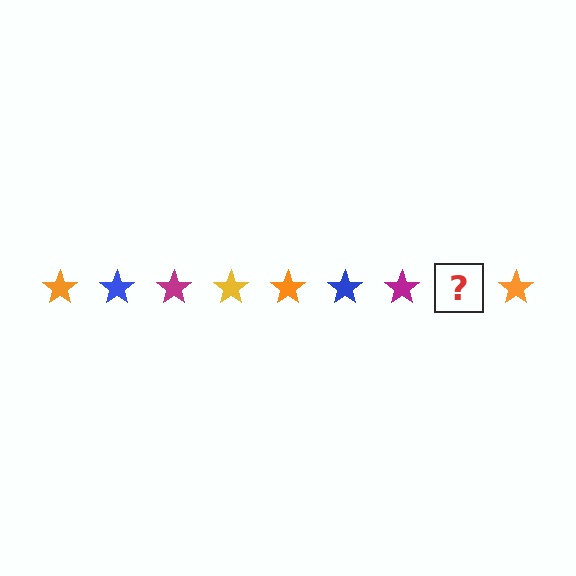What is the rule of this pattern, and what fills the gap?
The rule is that the pattern cycles through orange, blue, magenta, yellow stars. The gap should be filled with a yellow star.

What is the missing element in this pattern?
The missing element is a yellow star.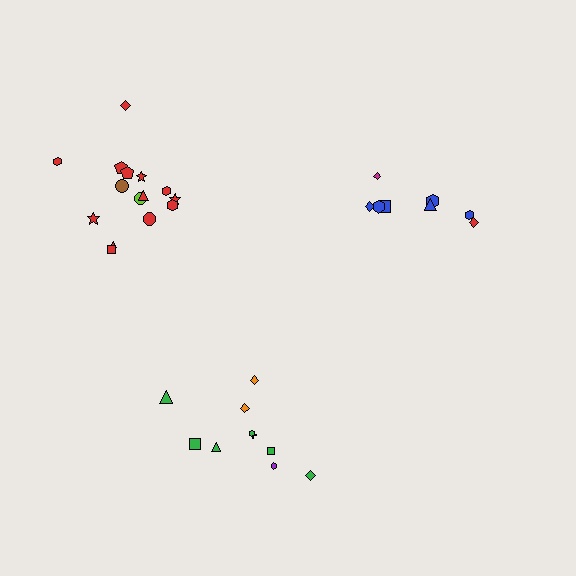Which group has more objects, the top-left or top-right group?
The top-left group.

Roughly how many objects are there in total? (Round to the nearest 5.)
Roughly 35 objects in total.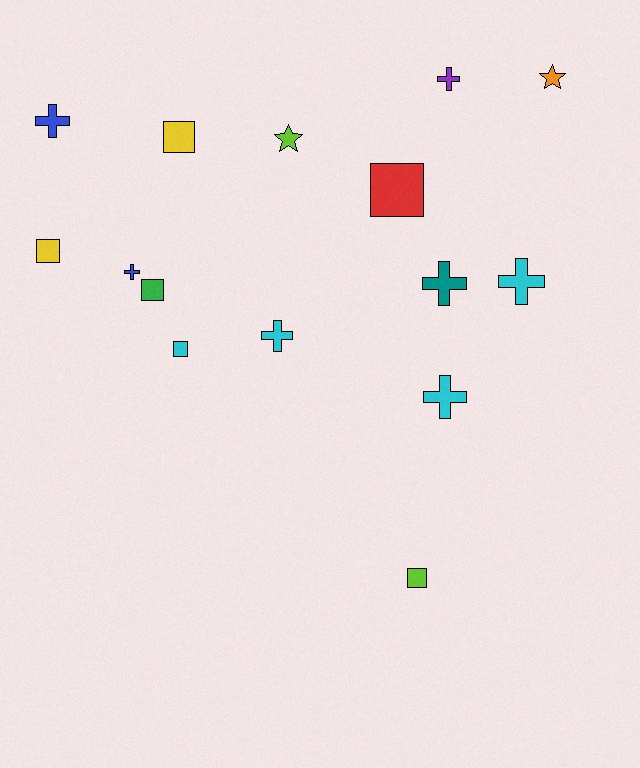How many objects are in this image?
There are 15 objects.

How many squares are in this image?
There are 6 squares.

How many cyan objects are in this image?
There are 4 cyan objects.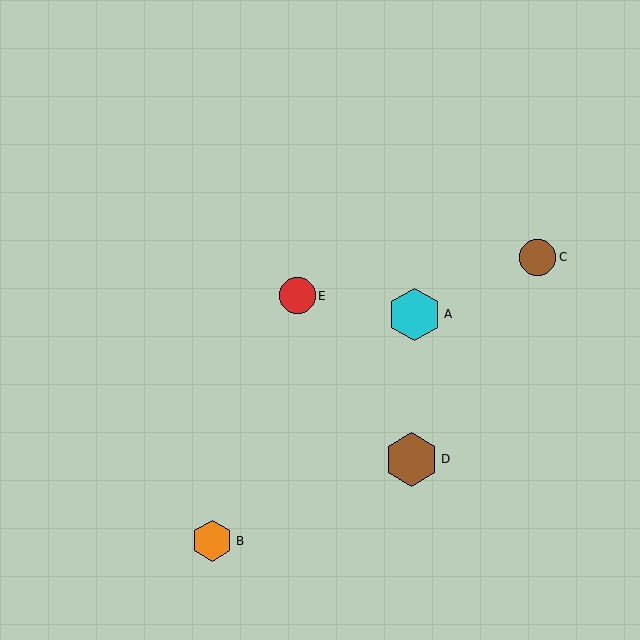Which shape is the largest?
The brown hexagon (labeled D) is the largest.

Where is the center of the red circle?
The center of the red circle is at (297, 296).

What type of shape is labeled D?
Shape D is a brown hexagon.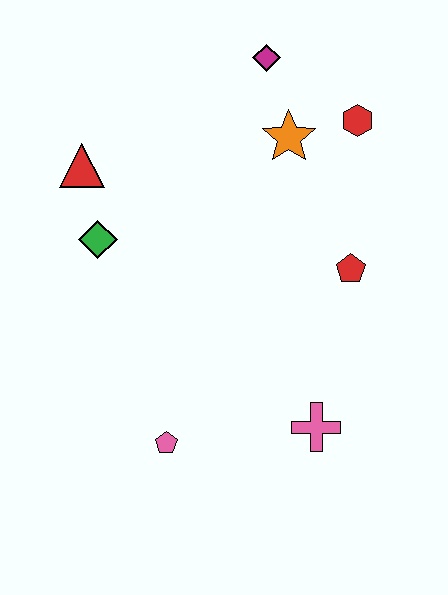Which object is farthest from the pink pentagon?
The magenta diamond is farthest from the pink pentagon.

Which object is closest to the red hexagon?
The orange star is closest to the red hexagon.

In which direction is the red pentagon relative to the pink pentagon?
The red pentagon is to the right of the pink pentagon.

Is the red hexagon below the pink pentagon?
No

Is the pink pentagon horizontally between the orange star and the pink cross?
No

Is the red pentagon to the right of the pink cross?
Yes